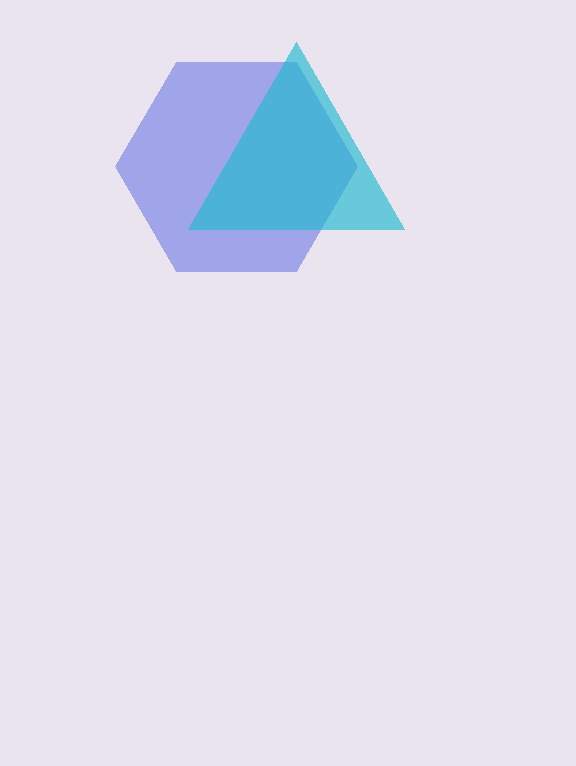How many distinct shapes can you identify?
There are 2 distinct shapes: a blue hexagon, a cyan triangle.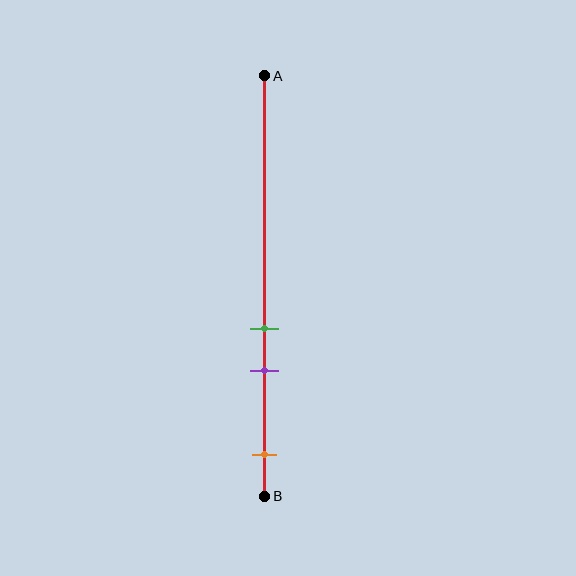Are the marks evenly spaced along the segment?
No, the marks are not evenly spaced.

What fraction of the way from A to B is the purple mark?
The purple mark is approximately 70% (0.7) of the way from A to B.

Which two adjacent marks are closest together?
The green and purple marks are the closest adjacent pair.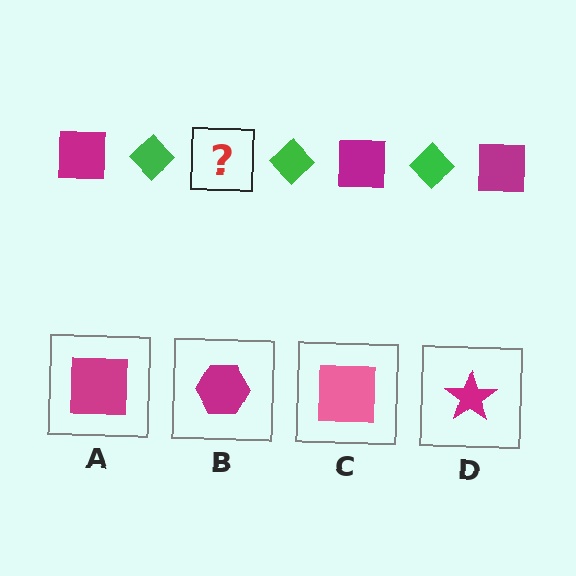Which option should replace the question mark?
Option A.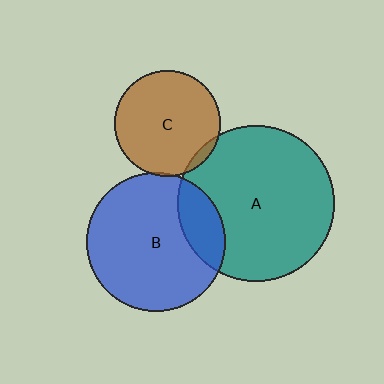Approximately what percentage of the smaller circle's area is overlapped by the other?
Approximately 20%.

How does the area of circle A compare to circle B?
Approximately 1.3 times.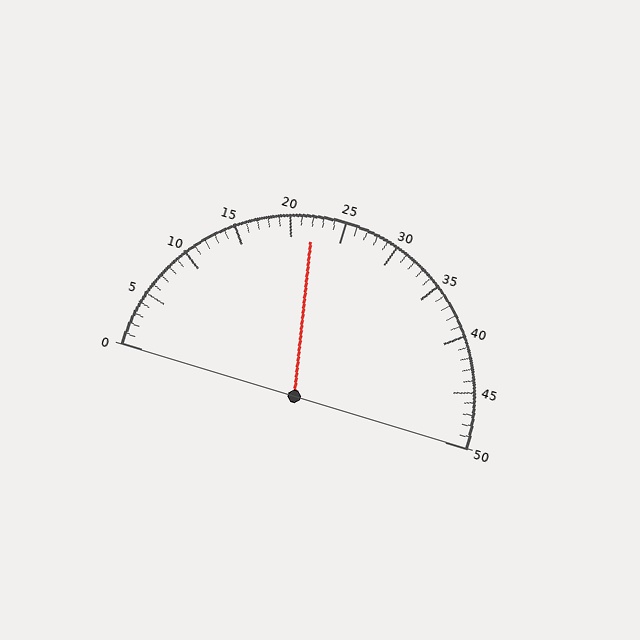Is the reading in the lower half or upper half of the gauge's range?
The reading is in the lower half of the range (0 to 50).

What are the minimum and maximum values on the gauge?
The gauge ranges from 0 to 50.